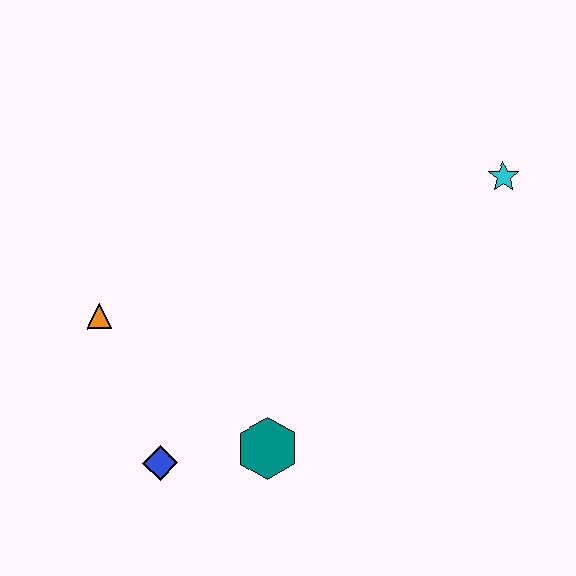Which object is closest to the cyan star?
The teal hexagon is closest to the cyan star.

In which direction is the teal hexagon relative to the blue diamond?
The teal hexagon is to the right of the blue diamond.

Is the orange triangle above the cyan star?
No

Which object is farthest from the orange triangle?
The cyan star is farthest from the orange triangle.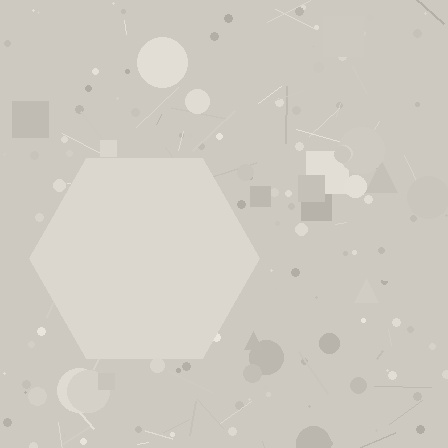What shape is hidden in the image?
A hexagon is hidden in the image.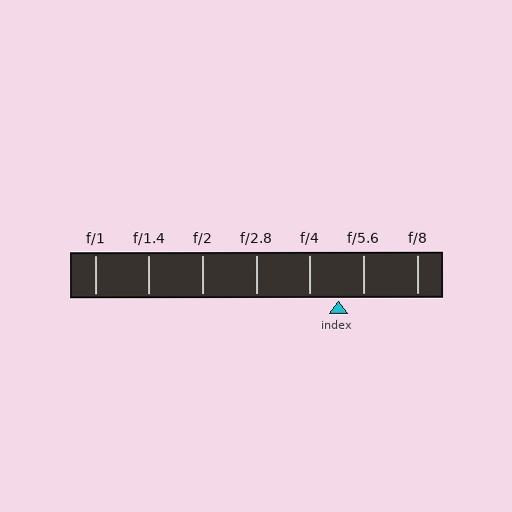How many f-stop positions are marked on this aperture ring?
There are 7 f-stop positions marked.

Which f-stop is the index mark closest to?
The index mark is closest to f/5.6.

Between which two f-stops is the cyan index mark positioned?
The index mark is between f/4 and f/5.6.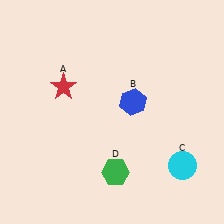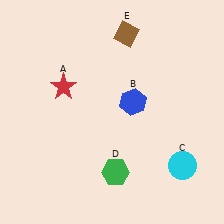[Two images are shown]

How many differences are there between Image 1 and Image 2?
There is 1 difference between the two images.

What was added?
A brown diamond (E) was added in Image 2.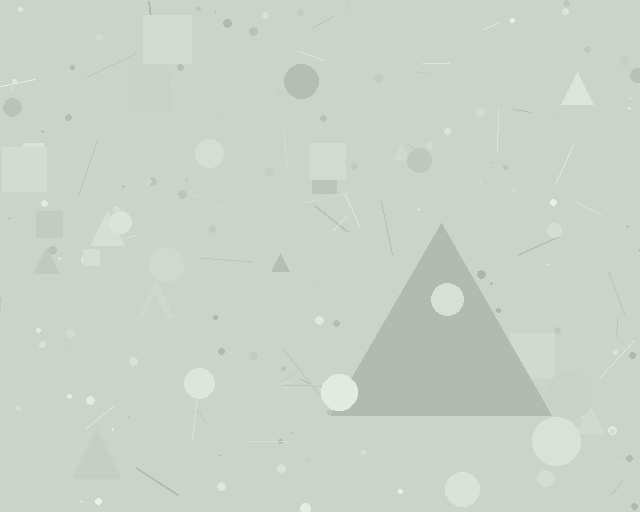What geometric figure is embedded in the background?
A triangle is embedded in the background.